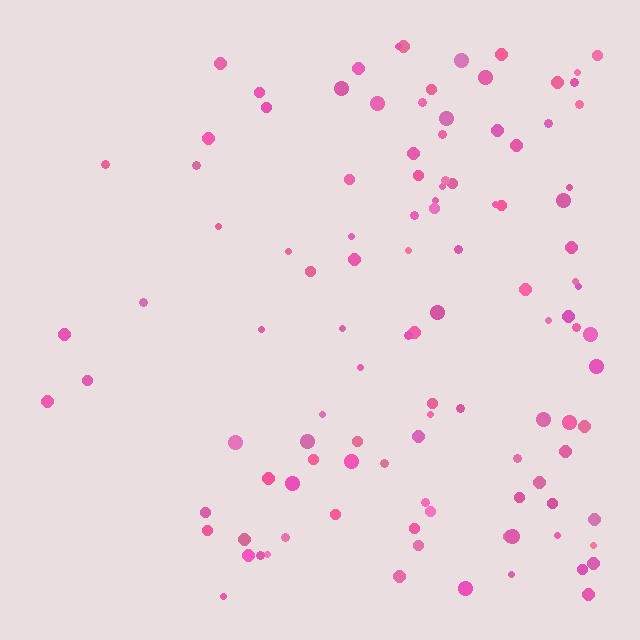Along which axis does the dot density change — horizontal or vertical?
Horizontal.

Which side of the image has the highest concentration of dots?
The right.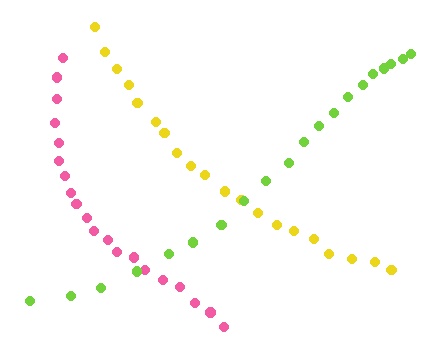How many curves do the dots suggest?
There are 3 distinct paths.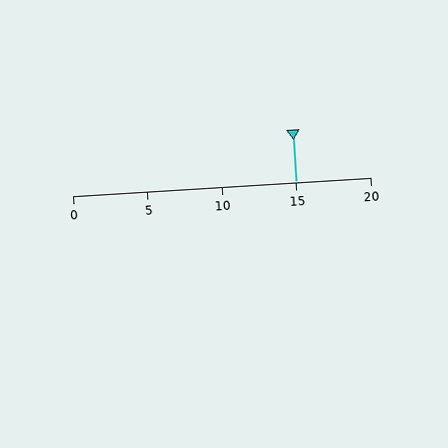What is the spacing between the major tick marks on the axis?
The major ticks are spaced 5 apart.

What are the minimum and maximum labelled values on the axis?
The axis runs from 0 to 20.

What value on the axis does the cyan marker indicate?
The marker indicates approximately 15.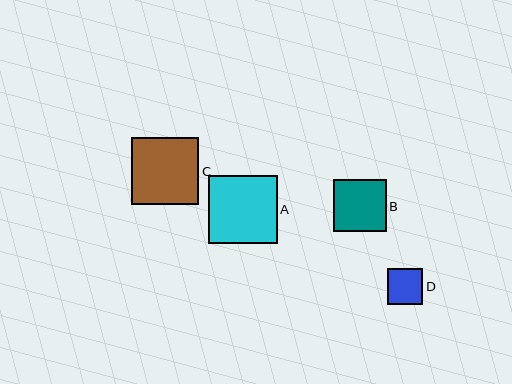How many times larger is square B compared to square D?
Square B is approximately 1.5 times the size of square D.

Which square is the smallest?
Square D is the smallest with a size of approximately 35 pixels.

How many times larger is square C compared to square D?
Square C is approximately 1.9 times the size of square D.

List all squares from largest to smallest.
From largest to smallest: A, C, B, D.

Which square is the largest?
Square A is the largest with a size of approximately 68 pixels.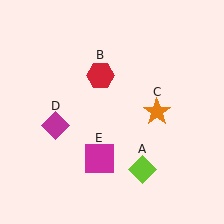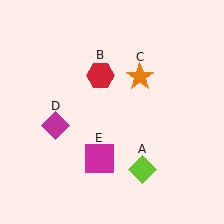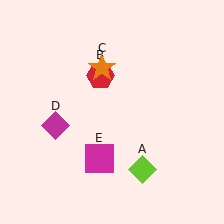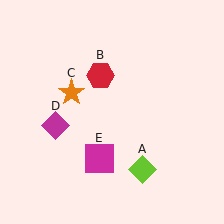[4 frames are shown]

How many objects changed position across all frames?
1 object changed position: orange star (object C).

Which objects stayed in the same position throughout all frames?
Lime diamond (object A) and red hexagon (object B) and magenta diamond (object D) and magenta square (object E) remained stationary.